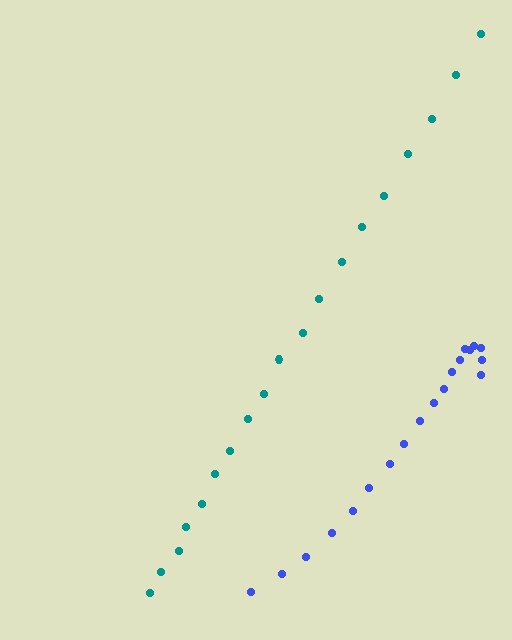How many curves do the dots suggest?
There are 2 distinct paths.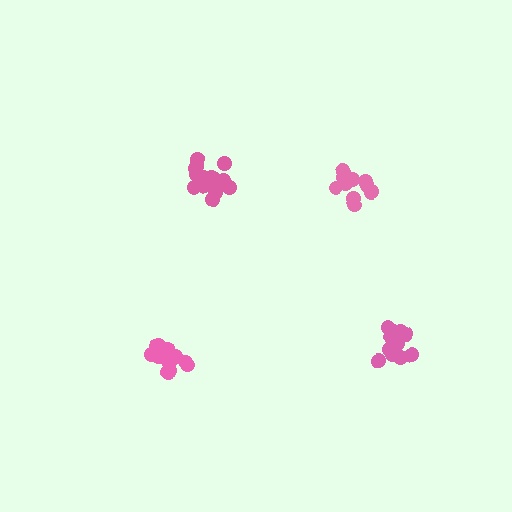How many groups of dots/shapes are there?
There are 4 groups.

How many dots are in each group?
Group 1: 15 dots, Group 2: 10 dots, Group 3: 11 dots, Group 4: 13 dots (49 total).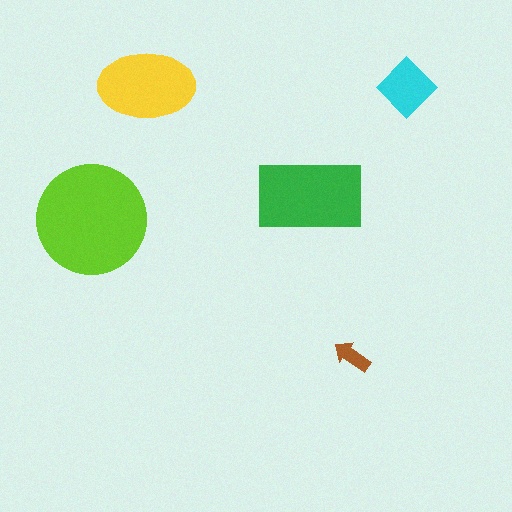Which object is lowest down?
The brown arrow is bottommost.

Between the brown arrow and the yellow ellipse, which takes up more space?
The yellow ellipse.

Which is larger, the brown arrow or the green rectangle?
The green rectangle.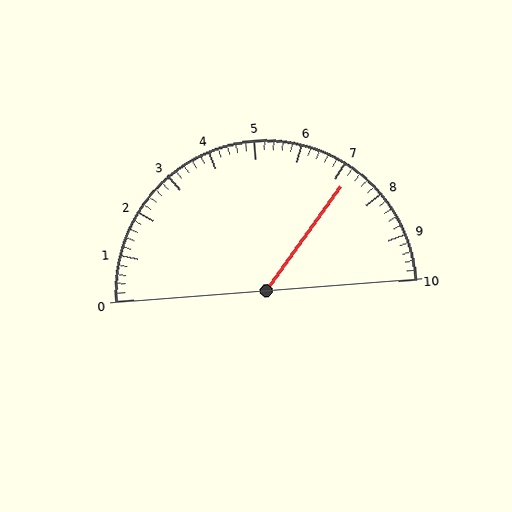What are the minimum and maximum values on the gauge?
The gauge ranges from 0 to 10.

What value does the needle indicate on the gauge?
The needle indicates approximately 7.2.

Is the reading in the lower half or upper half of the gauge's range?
The reading is in the upper half of the range (0 to 10).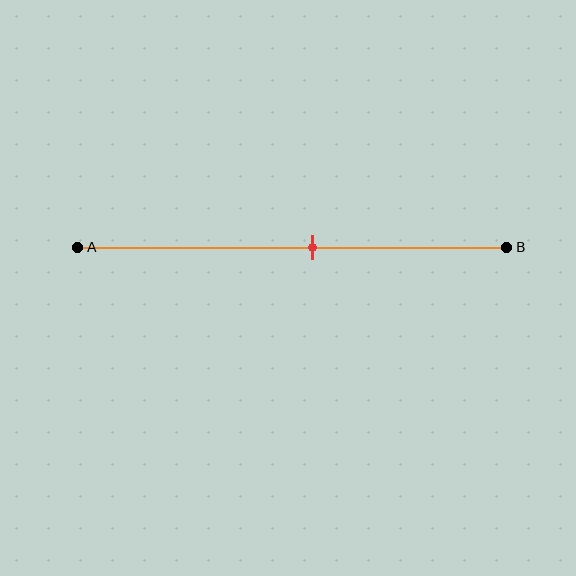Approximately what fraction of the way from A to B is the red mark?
The red mark is approximately 55% of the way from A to B.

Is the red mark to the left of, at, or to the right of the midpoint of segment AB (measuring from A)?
The red mark is to the right of the midpoint of segment AB.